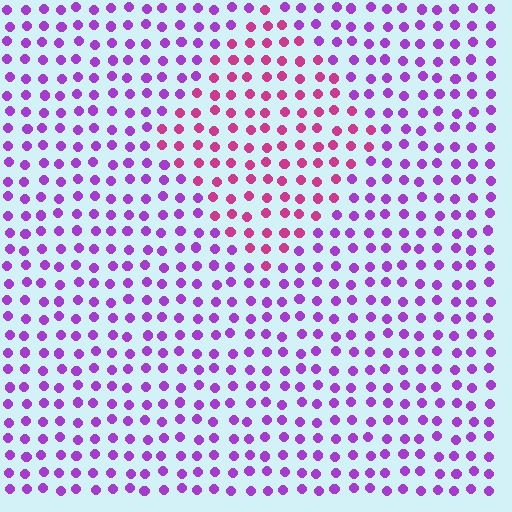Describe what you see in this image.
The image is filled with small purple elements in a uniform arrangement. A diamond-shaped region is visible where the elements are tinted to a slightly different hue, forming a subtle color boundary.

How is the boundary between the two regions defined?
The boundary is defined purely by a slight shift in hue (about 42 degrees). Spacing, size, and orientation are identical on both sides.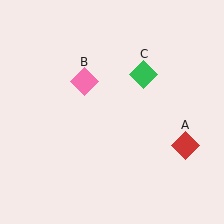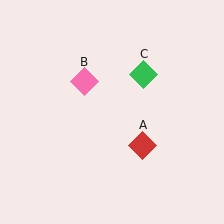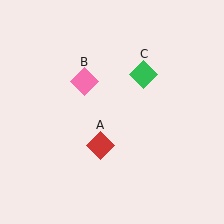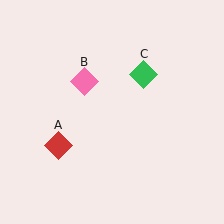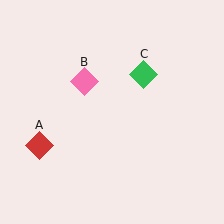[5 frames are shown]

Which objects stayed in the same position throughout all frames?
Pink diamond (object B) and green diamond (object C) remained stationary.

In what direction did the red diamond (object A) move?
The red diamond (object A) moved left.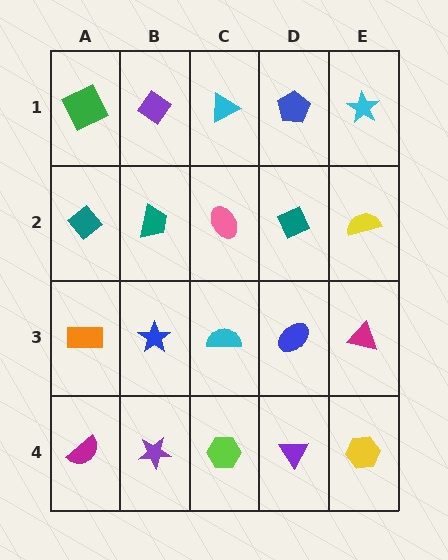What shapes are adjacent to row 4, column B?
A blue star (row 3, column B), a magenta semicircle (row 4, column A), a lime hexagon (row 4, column C).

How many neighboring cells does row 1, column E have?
2.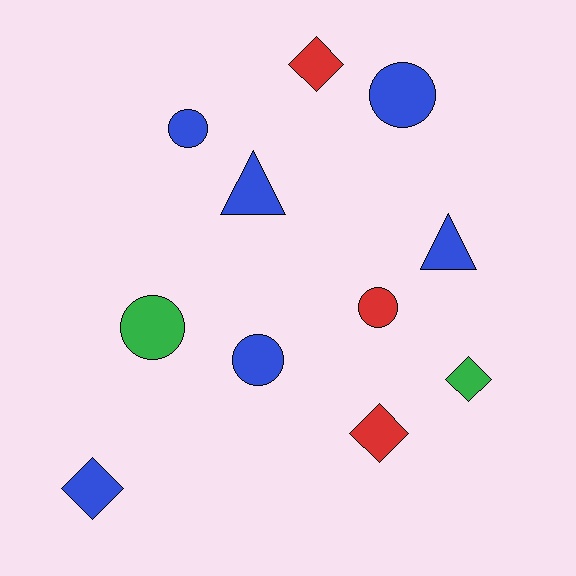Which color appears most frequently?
Blue, with 6 objects.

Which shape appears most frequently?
Circle, with 5 objects.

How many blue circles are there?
There are 3 blue circles.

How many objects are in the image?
There are 11 objects.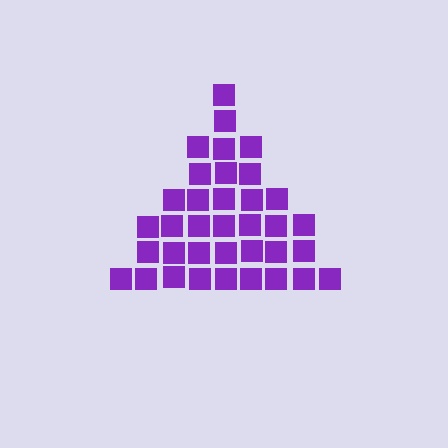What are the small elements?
The small elements are squares.